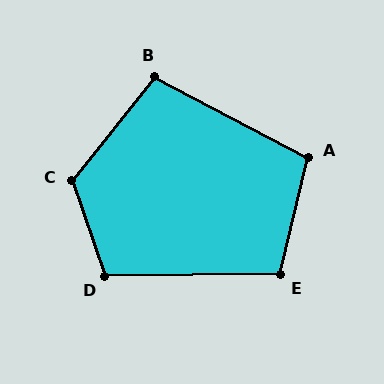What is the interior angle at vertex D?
Approximately 109 degrees (obtuse).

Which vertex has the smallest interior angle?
B, at approximately 101 degrees.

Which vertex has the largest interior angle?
C, at approximately 122 degrees.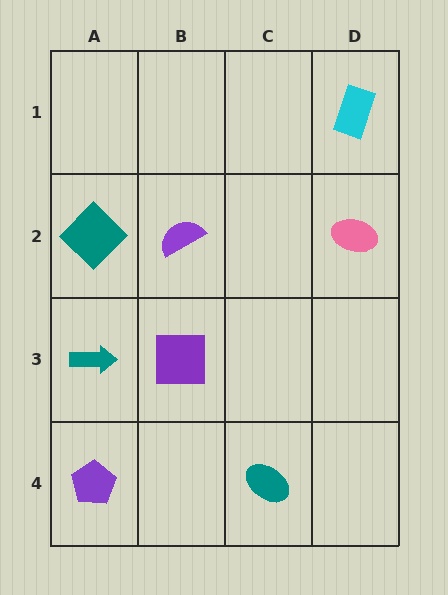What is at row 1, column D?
A cyan rectangle.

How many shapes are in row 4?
2 shapes.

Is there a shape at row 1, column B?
No, that cell is empty.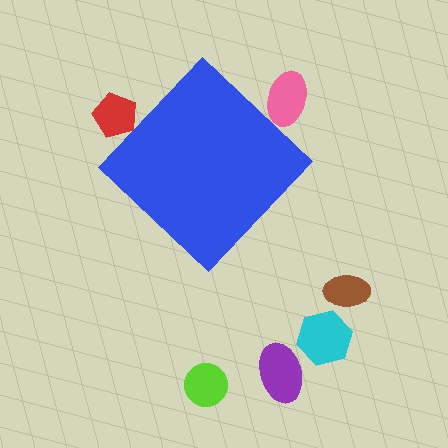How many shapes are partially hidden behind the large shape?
2 shapes are partially hidden.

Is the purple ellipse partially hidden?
No, the purple ellipse is fully visible.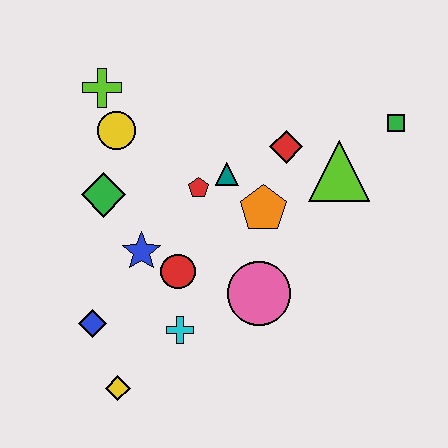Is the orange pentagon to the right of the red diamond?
No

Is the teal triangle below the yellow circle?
Yes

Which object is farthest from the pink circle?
The lime cross is farthest from the pink circle.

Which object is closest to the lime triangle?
The red diamond is closest to the lime triangle.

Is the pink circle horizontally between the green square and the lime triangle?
No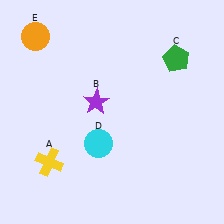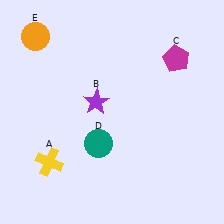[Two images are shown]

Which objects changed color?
C changed from green to magenta. D changed from cyan to teal.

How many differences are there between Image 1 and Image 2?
There are 2 differences between the two images.